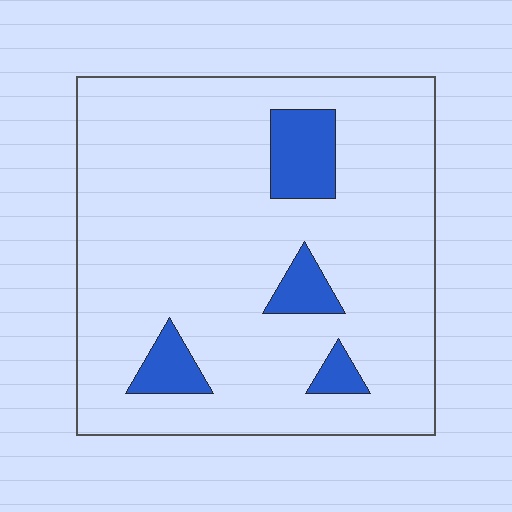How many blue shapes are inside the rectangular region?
4.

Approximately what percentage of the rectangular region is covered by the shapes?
Approximately 10%.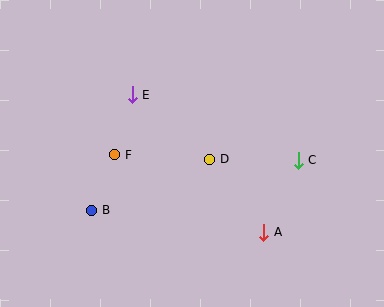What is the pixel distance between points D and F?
The distance between D and F is 95 pixels.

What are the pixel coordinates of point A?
Point A is at (264, 232).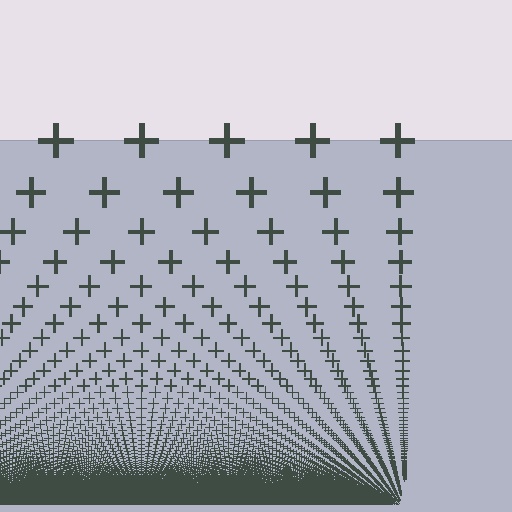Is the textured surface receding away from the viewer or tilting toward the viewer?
The surface appears to tilt toward the viewer. Texture elements get larger and sparser toward the top.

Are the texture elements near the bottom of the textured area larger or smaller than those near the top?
Smaller. The gradient is inverted — elements near the bottom are smaller and denser.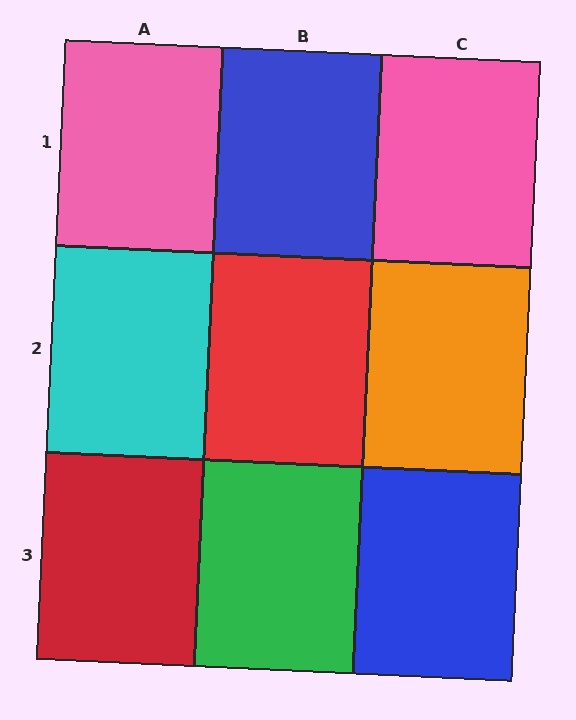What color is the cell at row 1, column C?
Pink.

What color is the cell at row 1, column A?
Pink.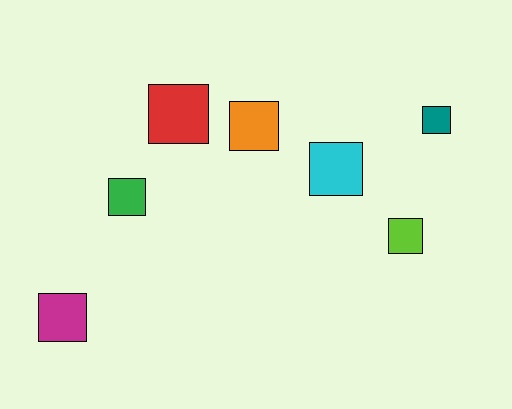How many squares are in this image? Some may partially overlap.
There are 7 squares.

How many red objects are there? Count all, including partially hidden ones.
There is 1 red object.